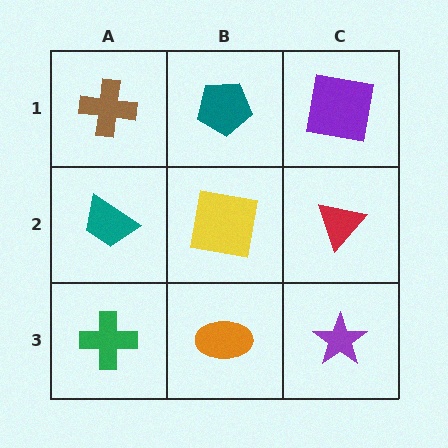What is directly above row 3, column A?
A teal trapezoid.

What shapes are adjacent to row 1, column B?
A yellow square (row 2, column B), a brown cross (row 1, column A), a purple square (row 1, column C).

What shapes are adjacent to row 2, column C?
A purple square (row 1, column C), a purple star (row 3, column C), a yellow square (row 2, column B).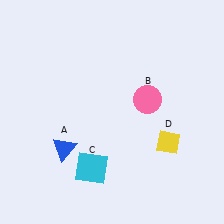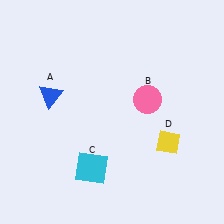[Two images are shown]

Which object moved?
The blue triangle (A) moved up.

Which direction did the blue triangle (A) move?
The blue triangle (A) moved up.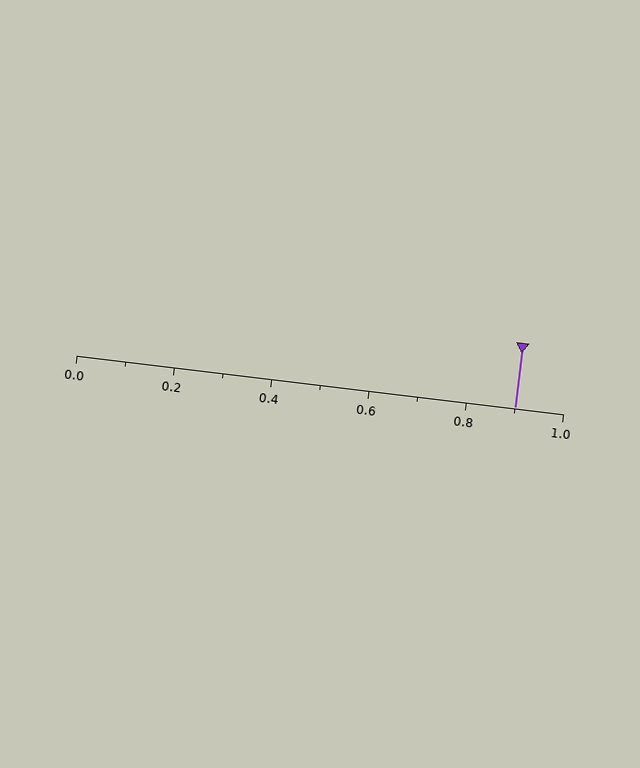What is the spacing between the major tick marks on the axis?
The major ticks are spaced 0.2 apart.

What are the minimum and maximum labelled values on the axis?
The axis runs from 0.0 to 1.0.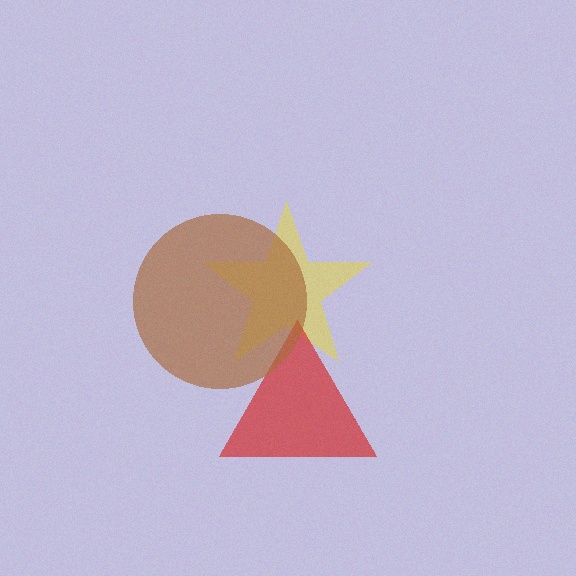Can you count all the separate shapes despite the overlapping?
Yes, there are 3 separate shapes.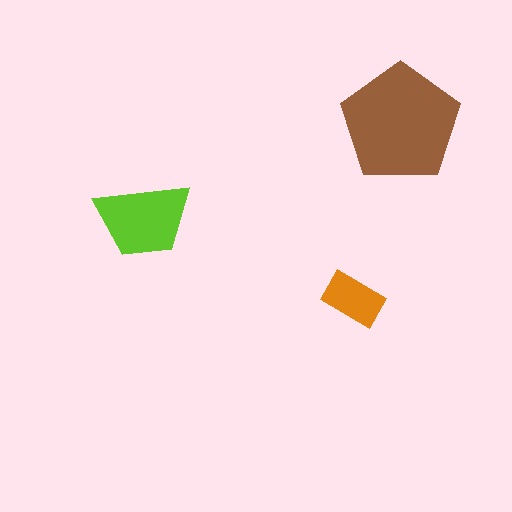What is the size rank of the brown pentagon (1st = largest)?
1st.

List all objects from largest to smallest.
The brown pentagon, the lime trapezoid, the orange rectangle.